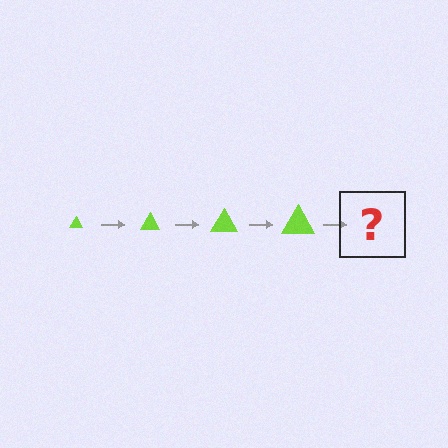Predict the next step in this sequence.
The next step is a lime triangle, larger than the previous one.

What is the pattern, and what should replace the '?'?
The pattern is that the triangle gets progressively larger each step. The '?' should be a lime triangle, larger than the previous one.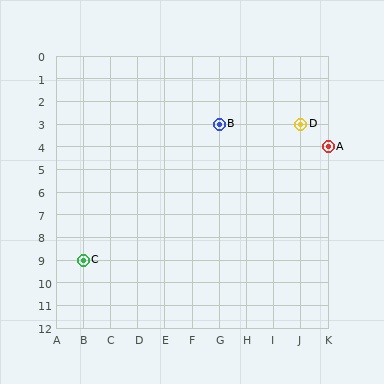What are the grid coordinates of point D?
Point D is at grid coordinates (J, 3).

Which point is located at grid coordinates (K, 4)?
Point A is at (K, 4).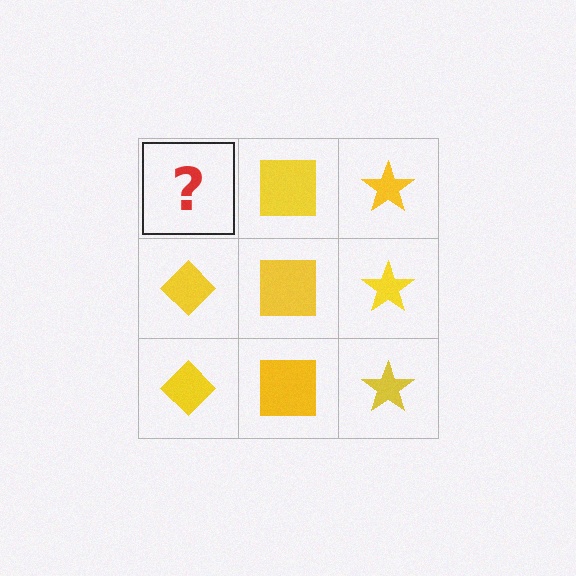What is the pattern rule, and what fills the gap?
The rule is that each column has a consistent shape. The gap should be filled with a yellow diamond.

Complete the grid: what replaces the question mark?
The question mark should be replaced with a yellow diamond.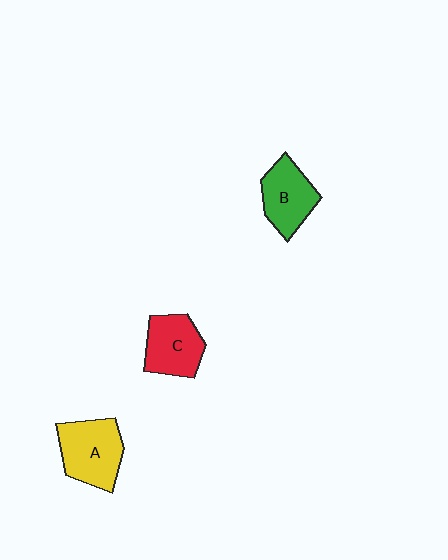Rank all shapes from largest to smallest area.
From largest to smallest: A (yellow), B (green), C (red).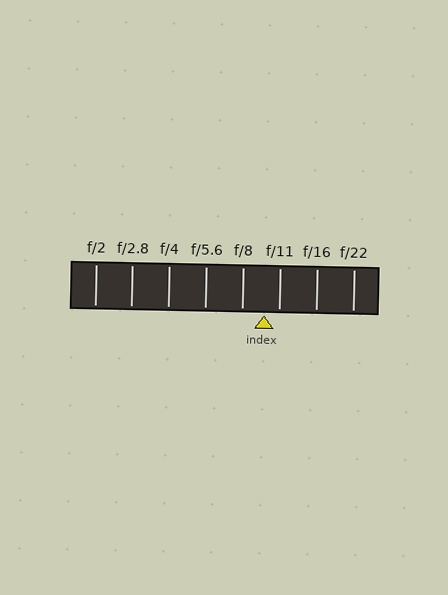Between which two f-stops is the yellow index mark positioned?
The index mark is between f/8 and f/11.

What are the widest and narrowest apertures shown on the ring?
The widest aperture shown is f/2 and the narrowest is f/22.